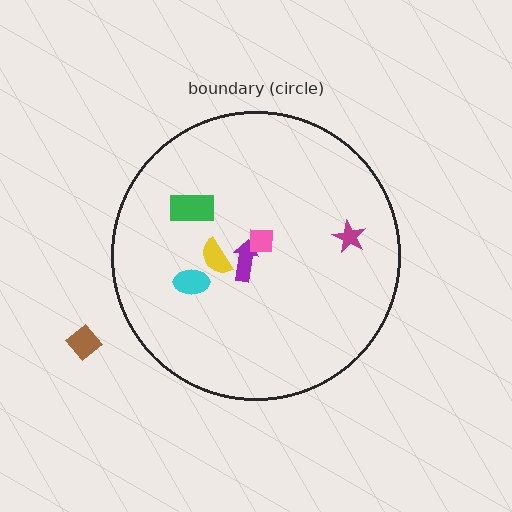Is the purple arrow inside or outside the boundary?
Inside.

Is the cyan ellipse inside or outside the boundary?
Inside.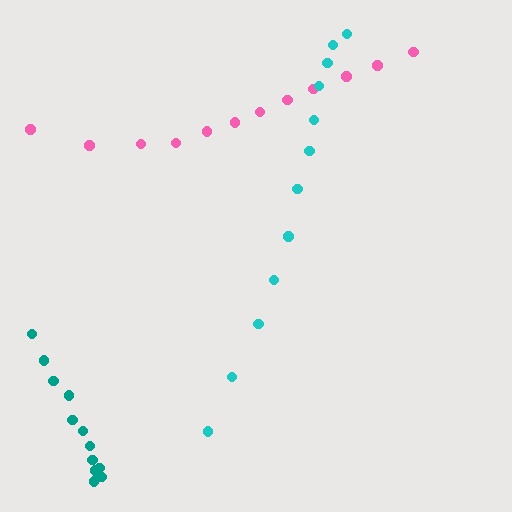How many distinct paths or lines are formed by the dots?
There are 3 distinct paths.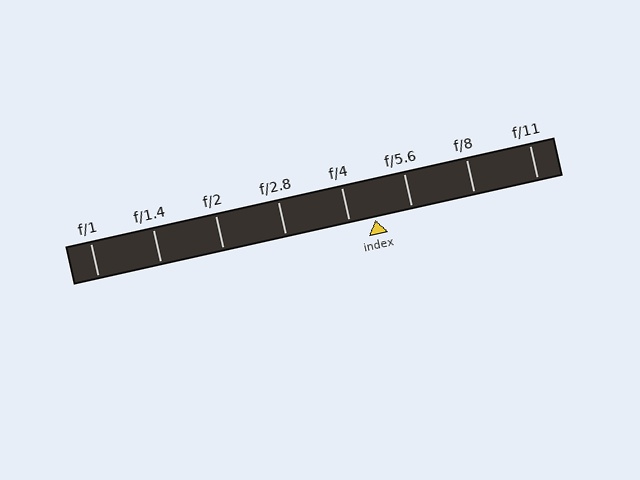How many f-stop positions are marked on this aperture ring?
There are 8 f-stop positions marked.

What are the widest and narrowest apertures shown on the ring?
The widest aperture shown is f/1 and the narrowest is f/11.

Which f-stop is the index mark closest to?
The index mark is closest to f/4.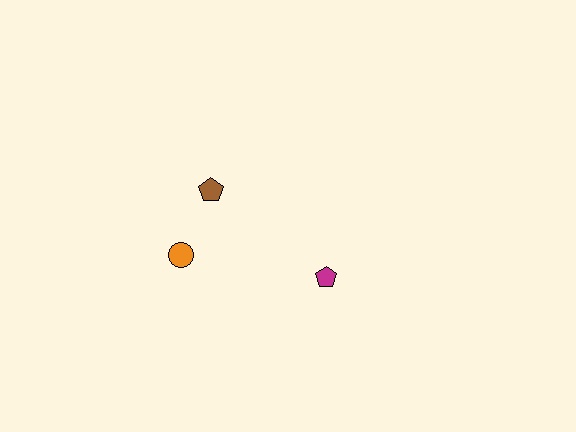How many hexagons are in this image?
There are no hexagons.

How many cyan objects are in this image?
There are no cyan objects.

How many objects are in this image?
There are 3 objects.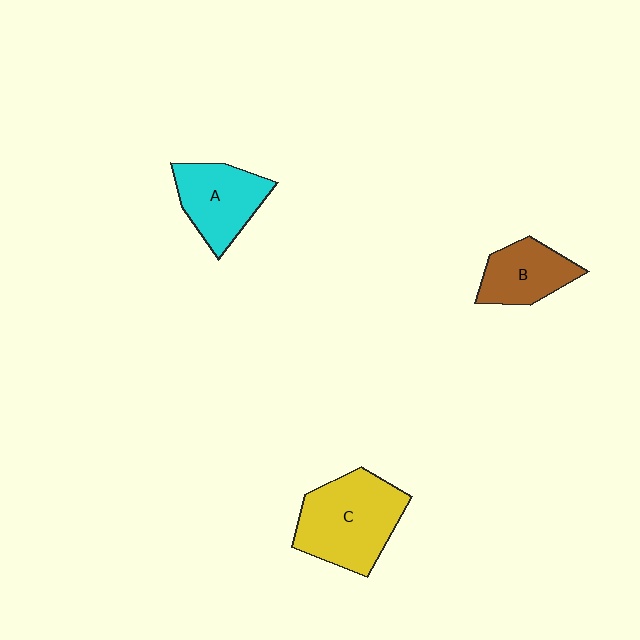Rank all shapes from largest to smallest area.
From largest to smallest: C (yellow), A (cyan), B (brown).